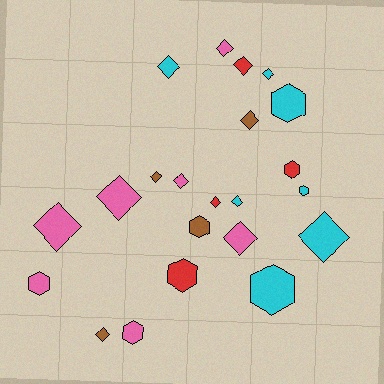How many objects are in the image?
There are 22 objects.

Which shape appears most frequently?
Diamond, with 14 objects.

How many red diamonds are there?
There are 2 red diamonds.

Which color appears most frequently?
Pink, with 7 objects.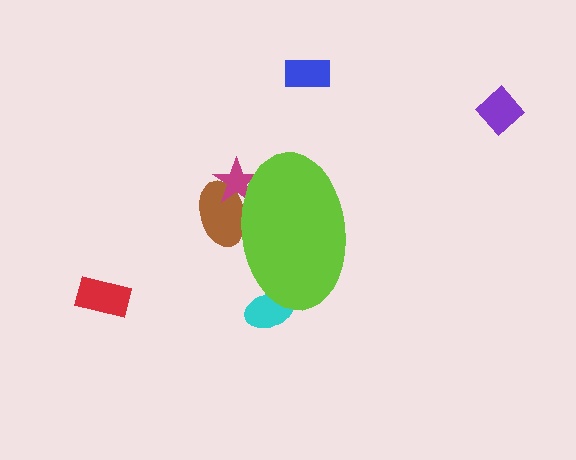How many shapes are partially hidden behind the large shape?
3 shapes are partially hidden.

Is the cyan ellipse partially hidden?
Yes, the cyan ellipse is partially hidden behind the lime ellipse.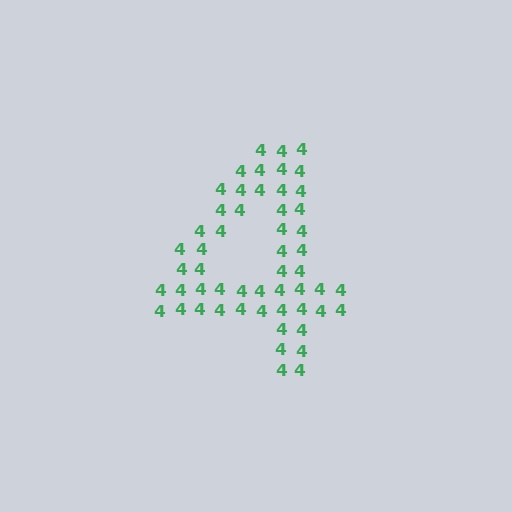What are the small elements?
The small elements are digit 4's.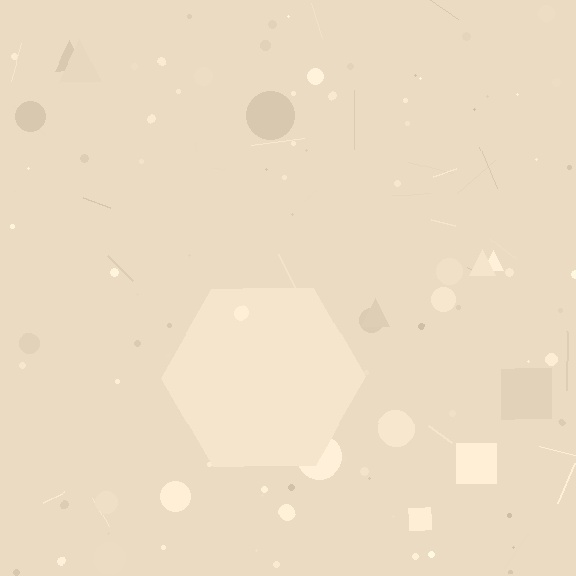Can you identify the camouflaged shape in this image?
The camouflaged shape is a hexagon.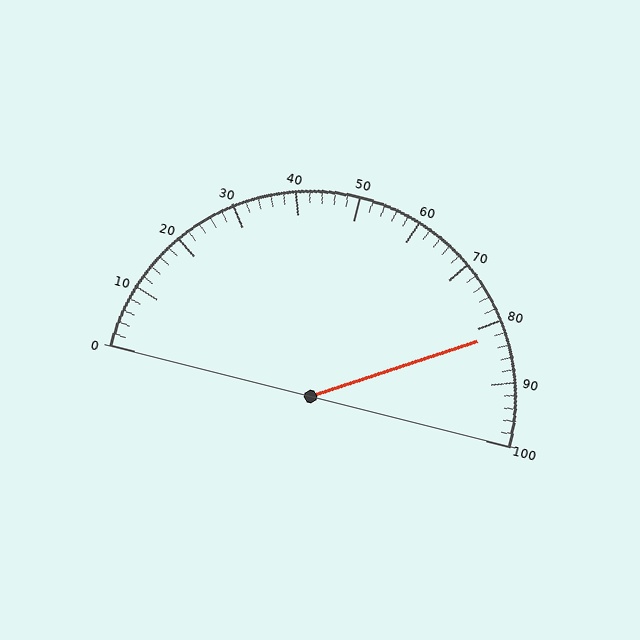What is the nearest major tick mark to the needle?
The nearest major tick mark is 80.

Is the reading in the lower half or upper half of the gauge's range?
The reading is in the upper half of the range (0 to 100).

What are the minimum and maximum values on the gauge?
The gauge ranges from 0 to 100.